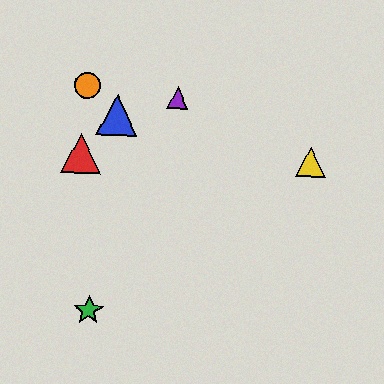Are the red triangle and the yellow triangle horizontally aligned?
Yes, both are at y≈153.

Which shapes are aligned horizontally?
The red triangle, the yellow triangle are aligned horizontally.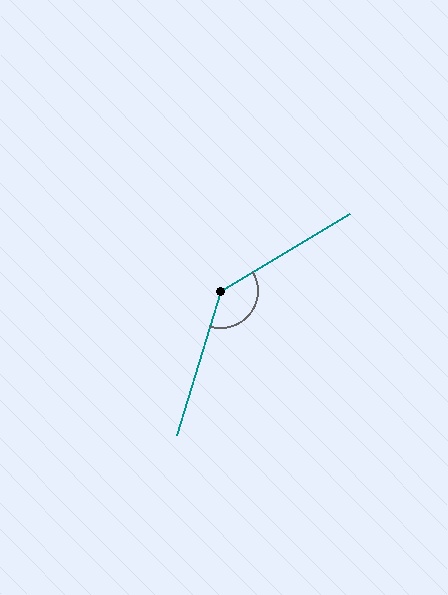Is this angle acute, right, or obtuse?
It is obtuse.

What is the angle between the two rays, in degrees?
Approximately 138 degrees.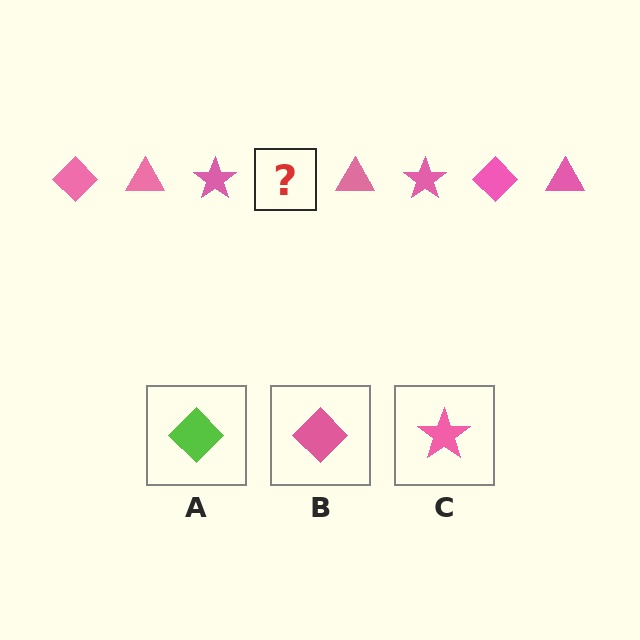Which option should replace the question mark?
Option B.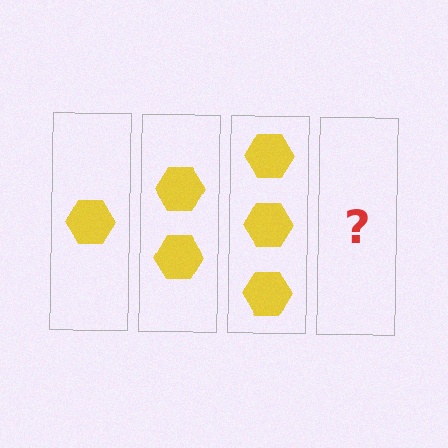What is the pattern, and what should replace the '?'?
The pattern is that each step adds one more hexagon. The '?' should be 4 hexagons.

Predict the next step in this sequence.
The next step is 4 hexagons.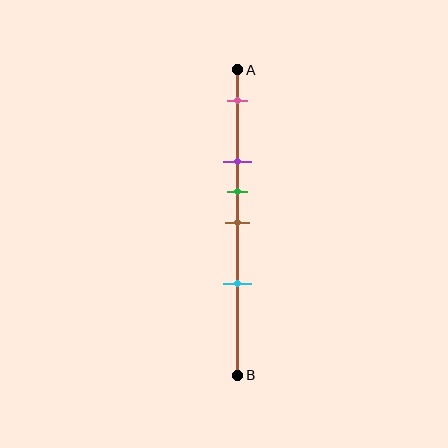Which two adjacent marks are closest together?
The green and brown marks are the closest adjacent pair.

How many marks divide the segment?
There are 5 marks dividing the segment.